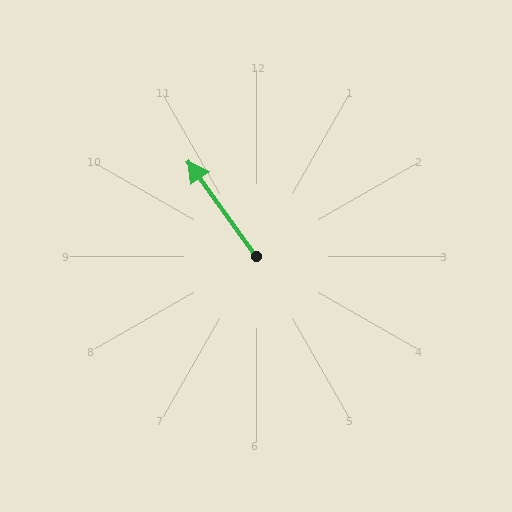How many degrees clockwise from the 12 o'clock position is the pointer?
Approximately 324 degrees.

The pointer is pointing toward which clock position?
Roughly 11 o'clock.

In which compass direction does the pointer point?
Northwest.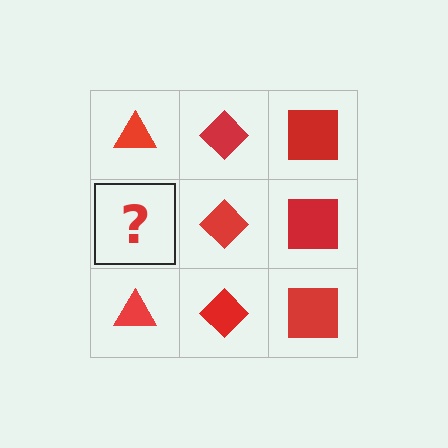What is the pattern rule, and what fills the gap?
The rule is that each column has a consistent shape. The gap should be filled with a red triangle.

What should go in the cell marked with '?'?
The missing cell should contain a red triangle.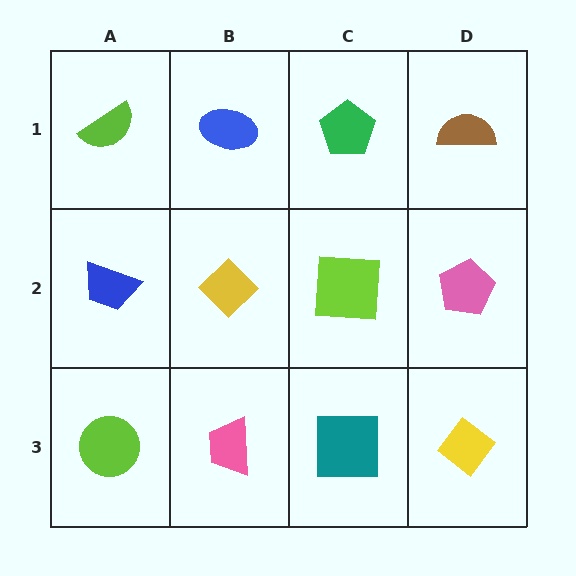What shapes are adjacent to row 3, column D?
A pink pentagon (row 2, column D), a teal square (row 3, column C).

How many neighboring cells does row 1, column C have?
3.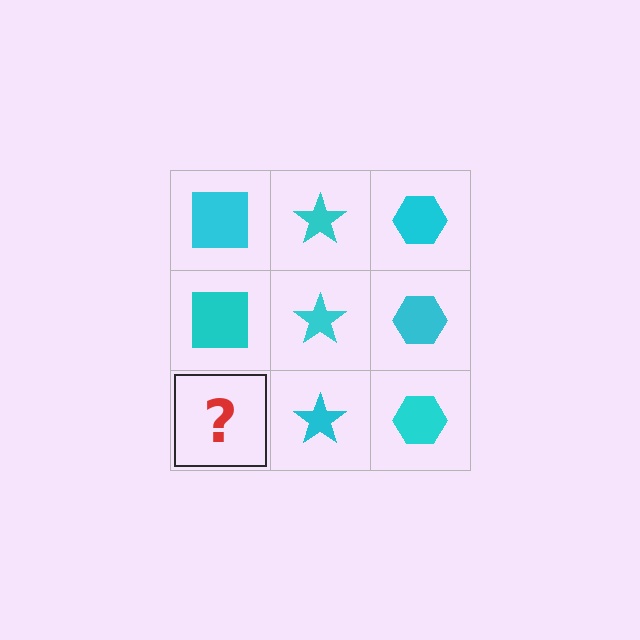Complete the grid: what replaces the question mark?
The question mark should be replaced with a cyan square.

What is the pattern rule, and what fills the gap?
The rule is that each column has a consistent shape. The gap should be filled with a cyan square.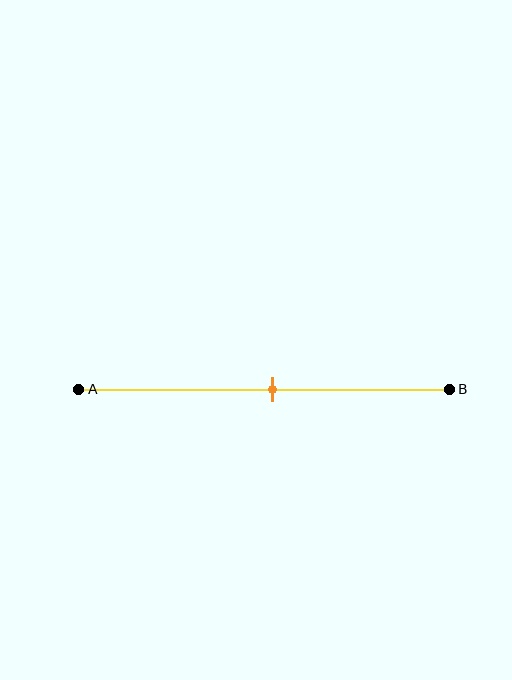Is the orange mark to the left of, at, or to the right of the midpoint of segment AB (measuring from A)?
The orange mark is approximately at the midpoint of segment AB.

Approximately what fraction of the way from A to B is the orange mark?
The orange mark is approximately 50% of the way from A to B.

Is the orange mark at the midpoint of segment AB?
Yes, the mark is approximately at the midpoint.